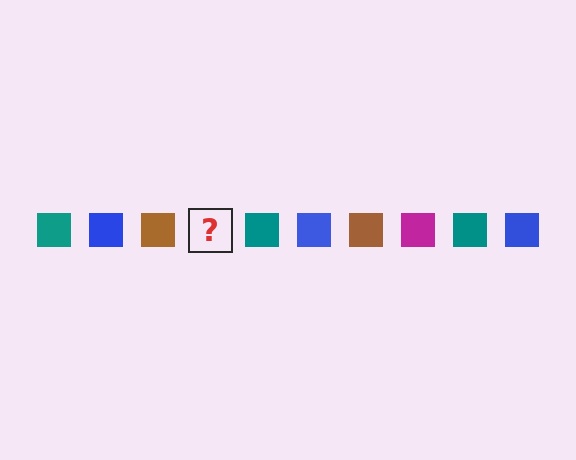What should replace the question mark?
The question mark should be replaced with a magenta square.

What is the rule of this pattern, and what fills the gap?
The rule is that the pattern cycles through teal, blue, brown, magenta squares. The gap should be filled with a magenta square.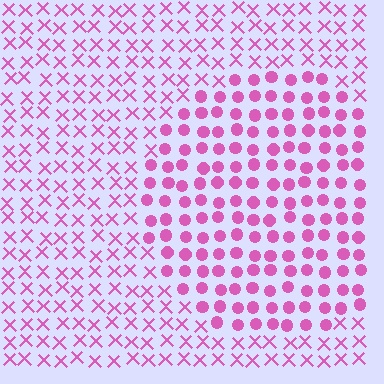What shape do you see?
I see a circle.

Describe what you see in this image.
The image is filled with small pink elements arranged in a uniform grid. A circle-shaped region contains circles, while the surrounding area contains X marks. The boundary is defined purely by the change in element shape.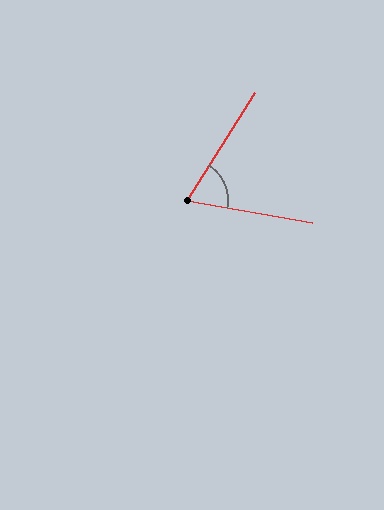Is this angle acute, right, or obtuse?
It is acute.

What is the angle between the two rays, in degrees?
Approximately 68 degrees.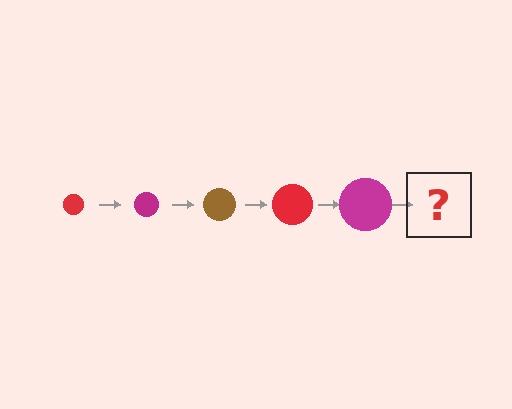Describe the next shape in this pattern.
It should be a brown circle, larger than the previous one.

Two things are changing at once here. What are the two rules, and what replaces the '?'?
The two rules are that the circle grows larger each step and the color cycles through red, magenta, and brown. The '?' should be a brown circle, larger than the previous one.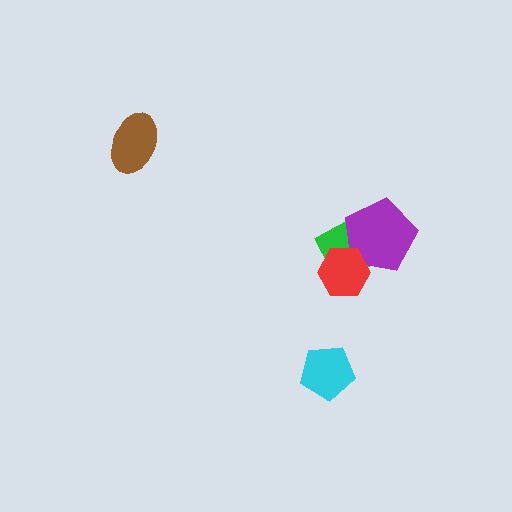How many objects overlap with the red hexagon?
2 objects overlap with the red hexagon.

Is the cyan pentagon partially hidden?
No, no other shape covers it.